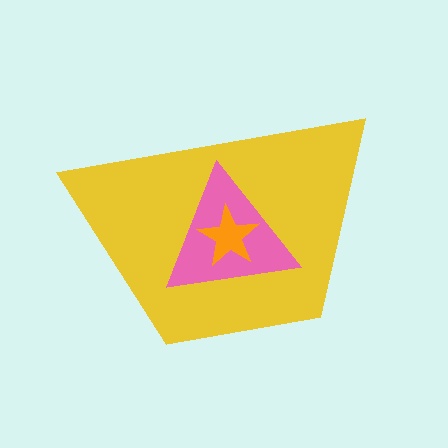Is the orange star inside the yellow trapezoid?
Yes.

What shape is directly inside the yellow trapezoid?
The pink triangle.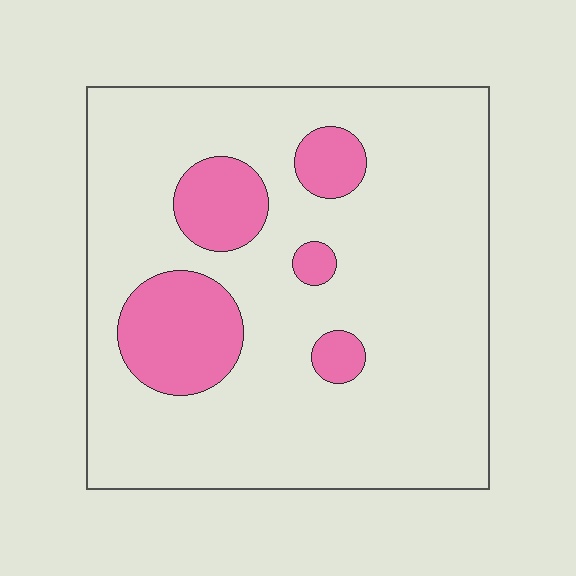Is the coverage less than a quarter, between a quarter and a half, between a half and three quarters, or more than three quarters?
Less than a quarter.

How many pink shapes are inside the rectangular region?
5.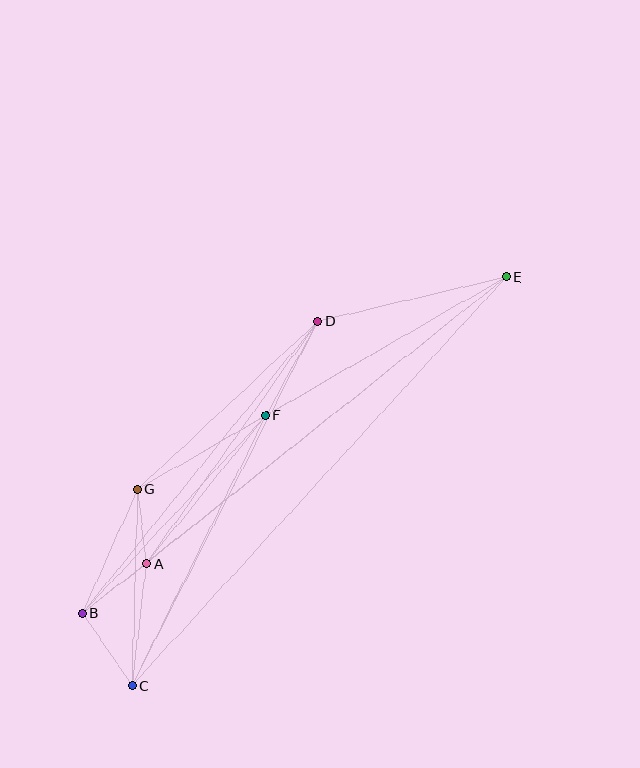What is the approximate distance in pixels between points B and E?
The distance between B and E is approximately 541 pixels.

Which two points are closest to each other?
Points A and G are closest to each other.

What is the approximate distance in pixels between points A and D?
The distance between A and D is approximately 297 pixels.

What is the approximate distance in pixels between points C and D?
The distance between C and D is approximately 409 pixels.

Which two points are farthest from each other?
Points C and E are farthest from each other.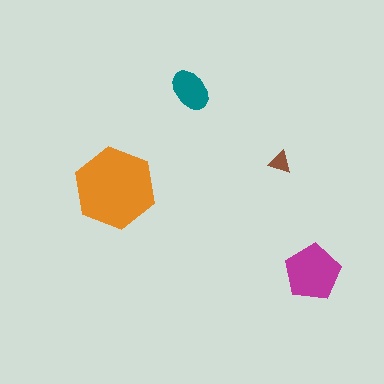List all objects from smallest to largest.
The brown triangle, the teal ellipse, the magenta pentagon, the orange hexagon.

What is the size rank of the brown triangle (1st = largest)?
4th.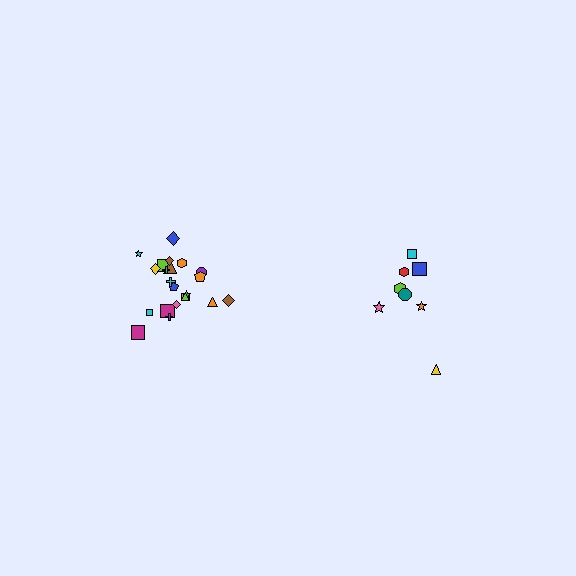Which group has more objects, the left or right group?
The left group.